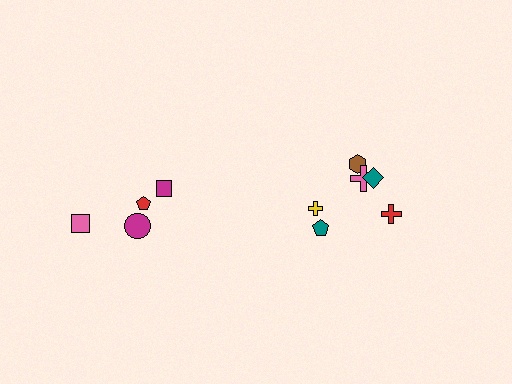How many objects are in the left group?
There are 4 objects.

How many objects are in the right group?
There are 6 objects.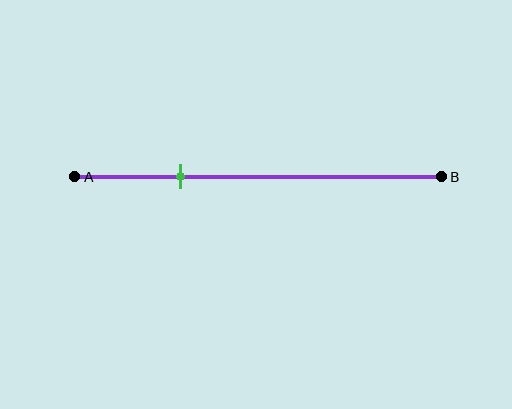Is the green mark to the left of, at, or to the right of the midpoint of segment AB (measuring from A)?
The green mark is to the left of the midpoint of segment AB.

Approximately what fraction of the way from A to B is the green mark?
The green mark is approximately 30% of the way from A to B.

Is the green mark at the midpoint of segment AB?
No, the mark is at about 30% from A, not at the 50% midpoint.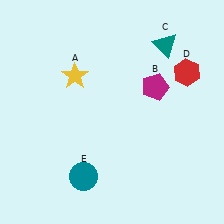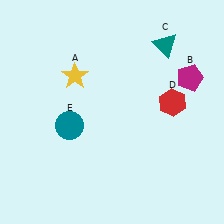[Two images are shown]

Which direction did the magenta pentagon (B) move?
The magenta pentagon (B) moved right.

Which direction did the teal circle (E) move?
The teal circle (E) moved up.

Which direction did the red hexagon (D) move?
The red hexagon (D) moved down.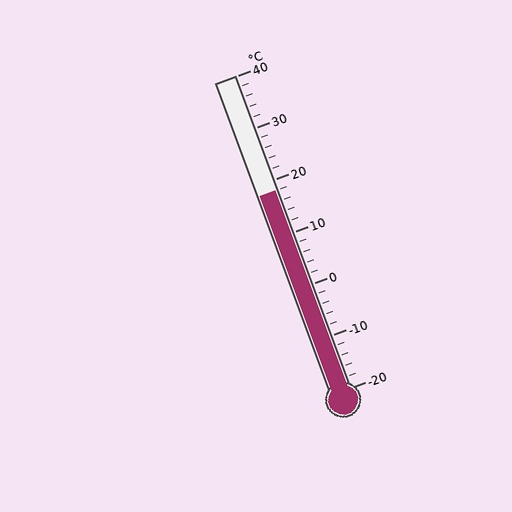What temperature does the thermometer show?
The thermometer shows approximately 18°C.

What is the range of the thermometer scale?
The thermometer scale ranges from -20°C to 40°C.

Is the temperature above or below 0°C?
The temperature is above 0°C.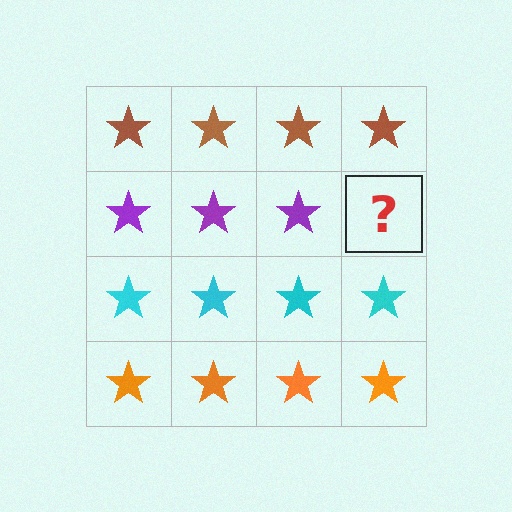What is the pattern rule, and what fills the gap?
The rule is that each row has a consistent color. The gap should be filled with a purple star.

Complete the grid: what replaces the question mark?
The question mark should be replaced with a purple star.